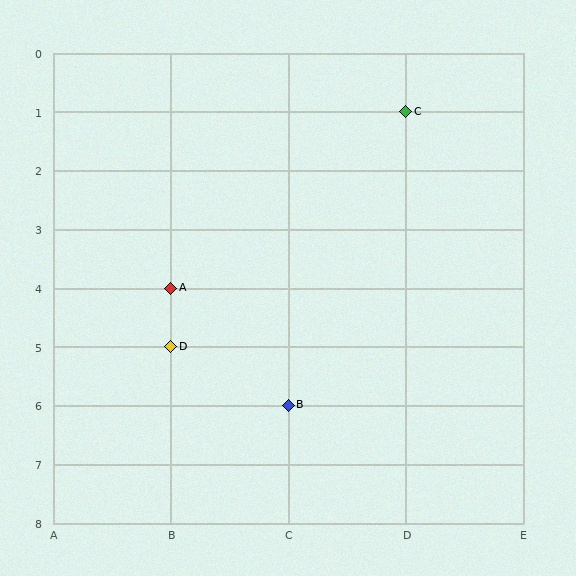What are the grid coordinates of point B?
Point B is at grid coordinates (C, 6).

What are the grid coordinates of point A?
Point A is at grid coordinates (B, 4).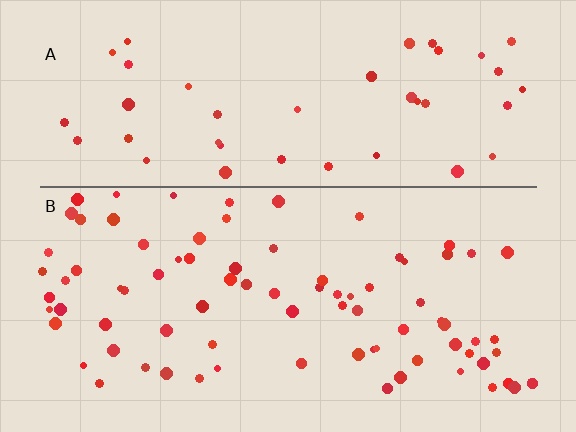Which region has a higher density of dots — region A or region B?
B (the bottom).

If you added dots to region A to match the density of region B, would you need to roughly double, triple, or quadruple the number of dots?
Approximately double.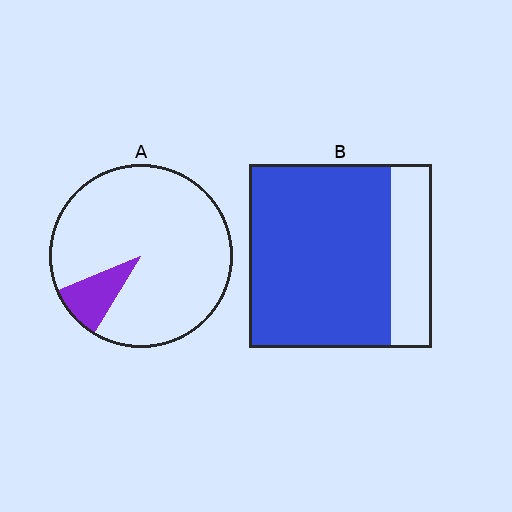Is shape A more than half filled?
No.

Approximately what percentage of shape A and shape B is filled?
A is approximately 10% and B is approximately 80%.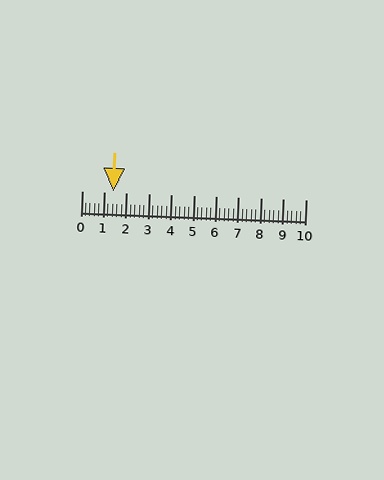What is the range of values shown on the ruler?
The ruler shows values from 0 to 10.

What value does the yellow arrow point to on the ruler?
The yellow arrow points to approximately 1.4.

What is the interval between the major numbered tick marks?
The major tick marks are spaced 1 units apart.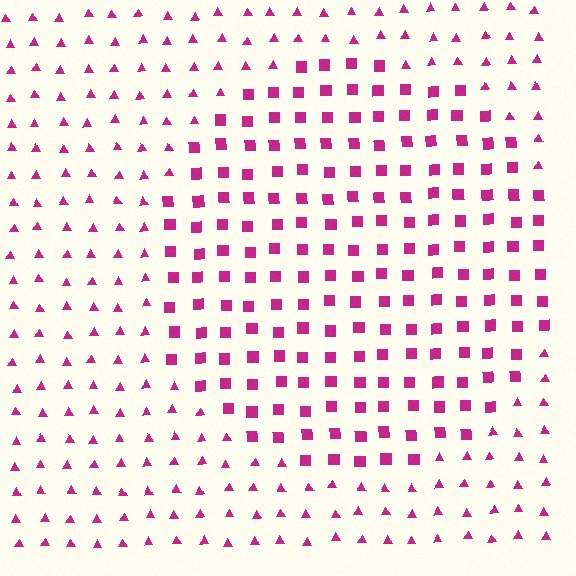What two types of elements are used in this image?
The image uses squares inside the circle region and triangles outside it.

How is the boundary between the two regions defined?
The boundary is defined by a change in element shape: squares inside vs. triangles outside. All elements share the same color and spacing.